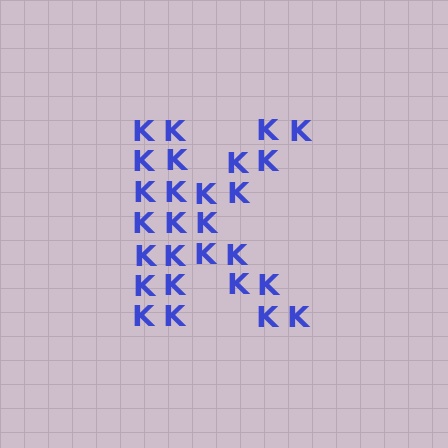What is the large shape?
The large shape is the letter K.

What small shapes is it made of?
It is made of small letter K's.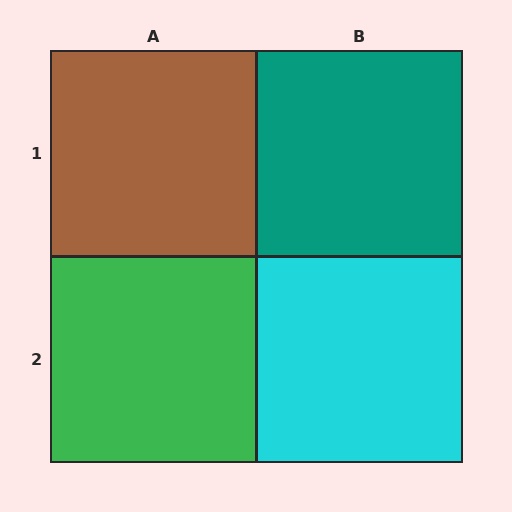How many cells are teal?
1 cell is teal.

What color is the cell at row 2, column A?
Green.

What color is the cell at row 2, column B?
Cyan.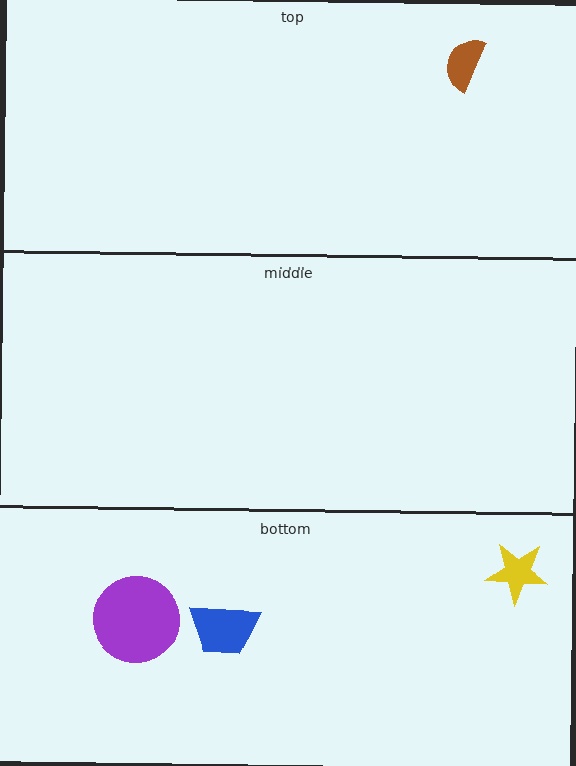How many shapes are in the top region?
1.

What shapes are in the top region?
The brown semicircle.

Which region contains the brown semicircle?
The top region.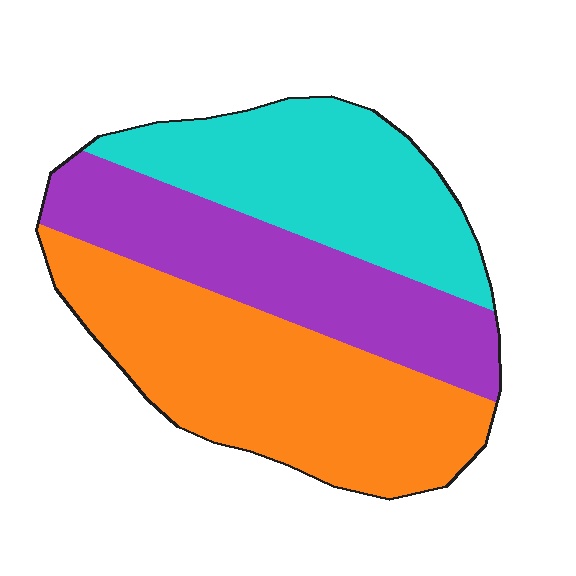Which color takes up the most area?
Orange, at roughly 40%.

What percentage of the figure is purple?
Purple takes up about one third (1/3) of the figure.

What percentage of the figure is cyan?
Cyan covers about 30% of the figure.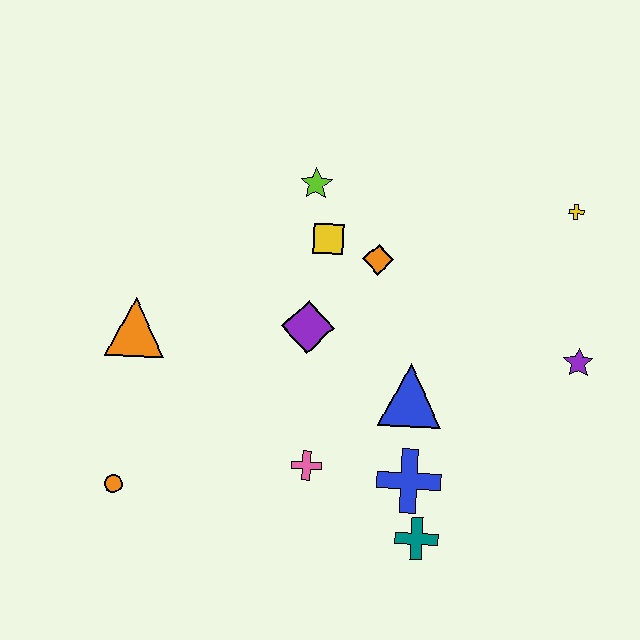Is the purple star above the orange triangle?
No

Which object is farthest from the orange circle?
The yellow cross is farthest from the orange circle.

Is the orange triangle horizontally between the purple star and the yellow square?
No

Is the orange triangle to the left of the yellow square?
Yes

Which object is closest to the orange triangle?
The orange circle is closest to the orange triangle.